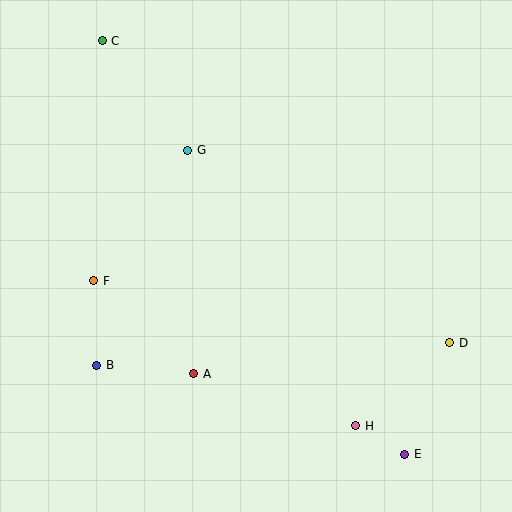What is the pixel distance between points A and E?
The distance between A and E is 226 pixels.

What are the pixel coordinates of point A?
Point A is at (194, 374).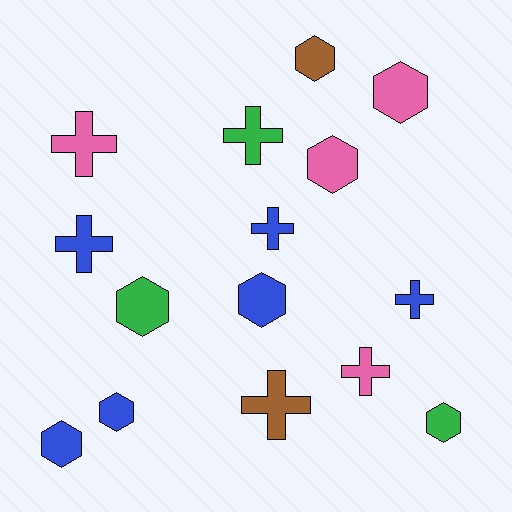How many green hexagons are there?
There are 2 green hexagons.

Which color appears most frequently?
Blue, with 6 objects.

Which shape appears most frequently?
Hexagon, with 8 objects.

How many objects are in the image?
There are 15 objects.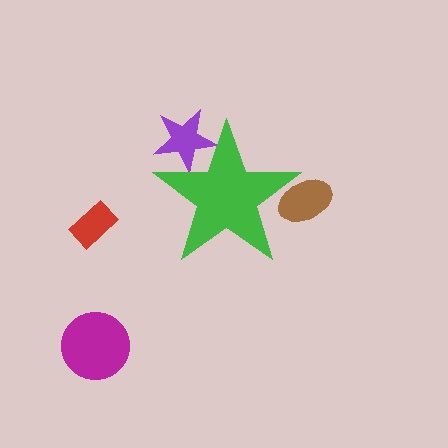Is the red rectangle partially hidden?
No, the red rectangle is fully visible.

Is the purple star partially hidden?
Yes, the purple star is partially hidden behind the green star.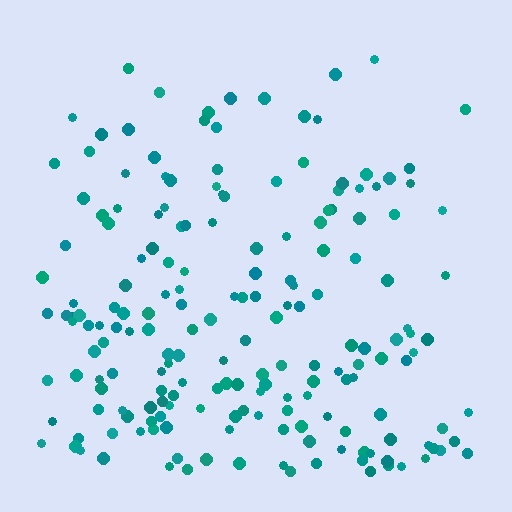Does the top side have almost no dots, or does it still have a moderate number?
Still a moderate number, just noticeably fewer than the bottom.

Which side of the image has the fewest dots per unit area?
The top.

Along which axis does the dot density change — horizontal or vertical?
Vertical.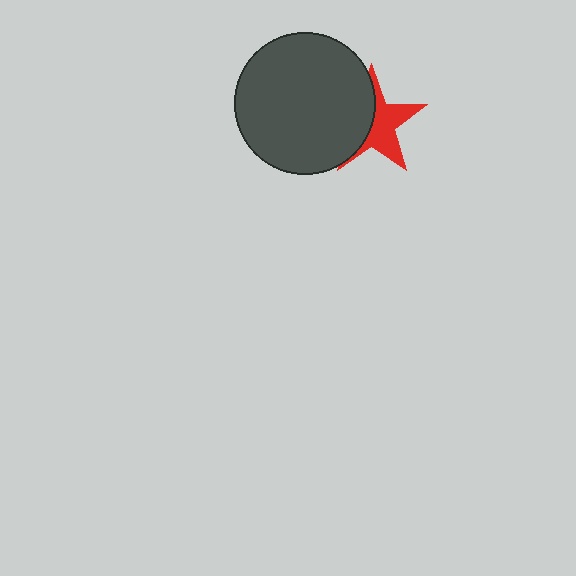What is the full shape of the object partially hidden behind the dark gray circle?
The partially hidden object is a red star.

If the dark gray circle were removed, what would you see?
You would see the complete red star.